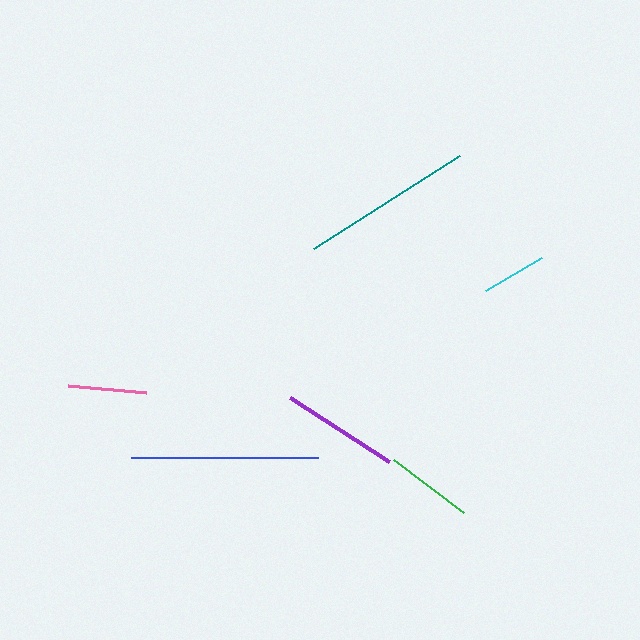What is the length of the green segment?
The green segment is approximately 88 pixels long.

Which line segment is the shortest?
The cyan line is the shortest at approximately 65 pixels.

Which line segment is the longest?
The blue line is the longest at approximately 187 pixels.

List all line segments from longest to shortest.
From longest to shortest: blue, teal, purple, green, pink, cyan.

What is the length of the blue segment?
The blue segment is approximately 187 pixels long.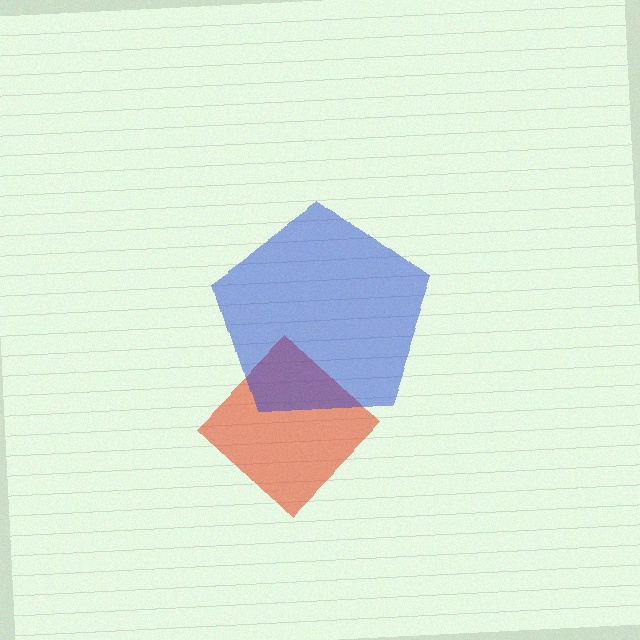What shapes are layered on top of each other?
The layered shapes are: a red diamond, a blue pentagon.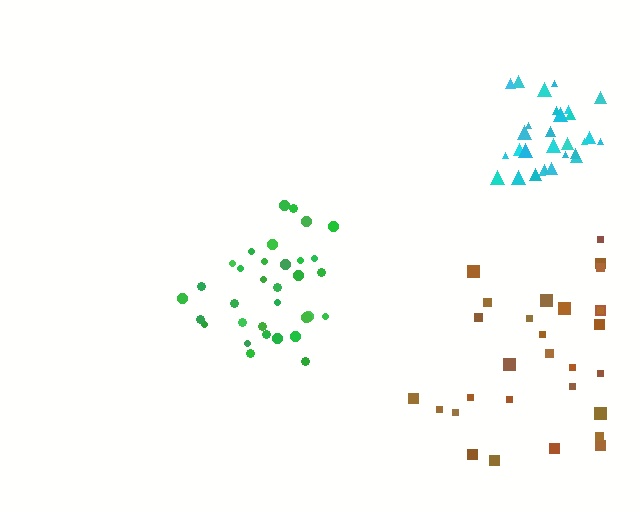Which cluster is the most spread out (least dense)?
Brown.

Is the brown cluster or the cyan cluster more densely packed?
Cyan.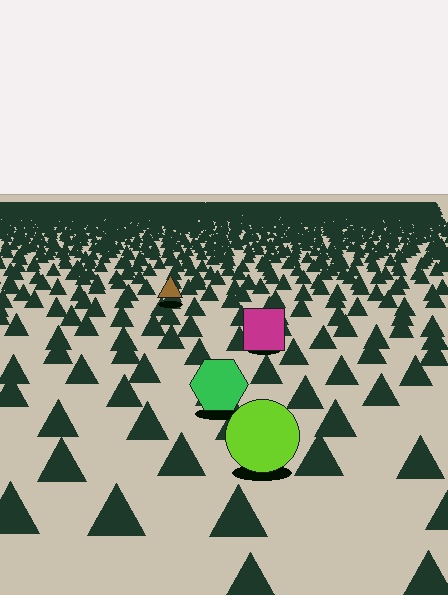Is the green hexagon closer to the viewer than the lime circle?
No. The lime circle is closer — you can tell from the texture gradient: the ground texture is coarser near it.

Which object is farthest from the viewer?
The brown triangle is farthest from the viewer. It appears smaller and the ground texture around it is denser.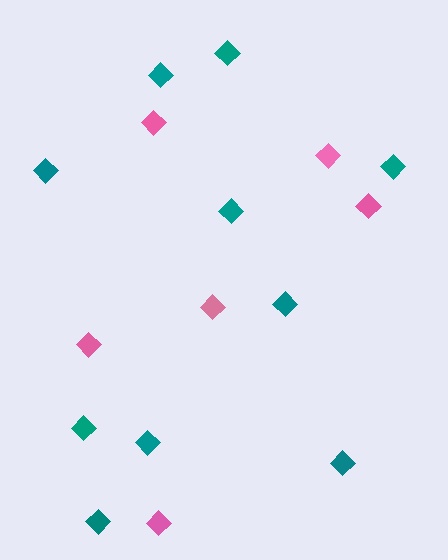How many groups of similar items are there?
There are 2 groups: one group of pink diamonds (6) and one group of teal diamonds (10).